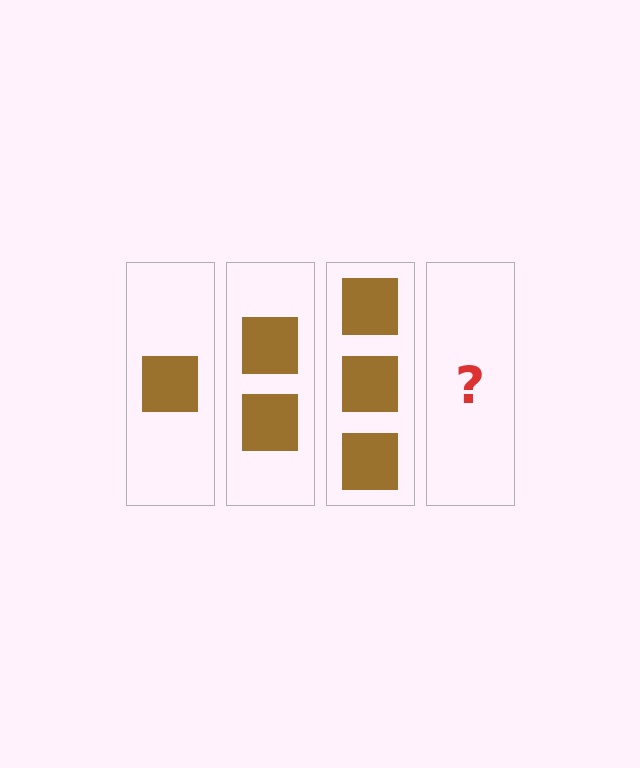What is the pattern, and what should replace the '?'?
The pattern is that each step adds one more square. The '?' should be 4 squares.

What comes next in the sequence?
The next element should be 4 squares.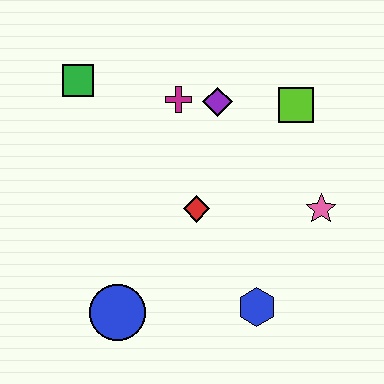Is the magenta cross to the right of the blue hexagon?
No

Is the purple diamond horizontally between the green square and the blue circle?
No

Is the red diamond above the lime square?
No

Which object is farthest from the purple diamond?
The blue circle is farthest from the purple diamond.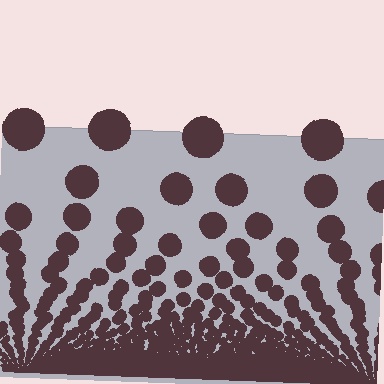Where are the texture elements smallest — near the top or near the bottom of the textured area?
Near the bottom.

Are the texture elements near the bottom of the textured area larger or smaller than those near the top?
Smaller. The gradient is inverted — elements near the bottom are smaller and denser.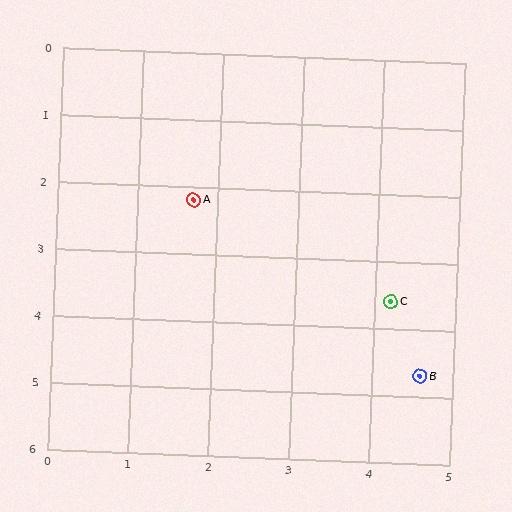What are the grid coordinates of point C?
Point C is at approximately (4.2, 3.6).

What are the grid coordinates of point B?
Point B is at approximately (4.6, 4.7).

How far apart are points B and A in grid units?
Points B and A are about 3.8 grid units apart.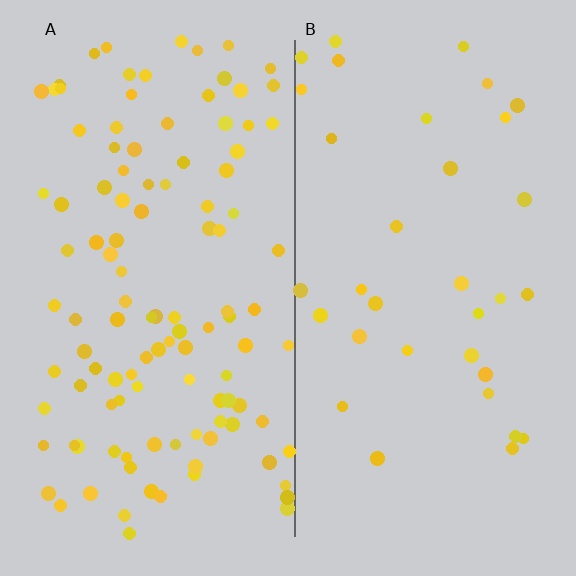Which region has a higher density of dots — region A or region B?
A (the left).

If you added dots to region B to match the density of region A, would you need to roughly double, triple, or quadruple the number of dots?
Approximately triple.